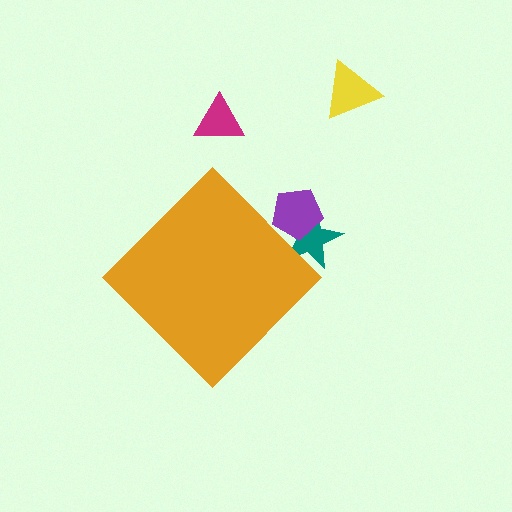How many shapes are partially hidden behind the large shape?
2 shapes are partially hidden.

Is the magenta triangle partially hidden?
No, the magenta triangle is fully visible.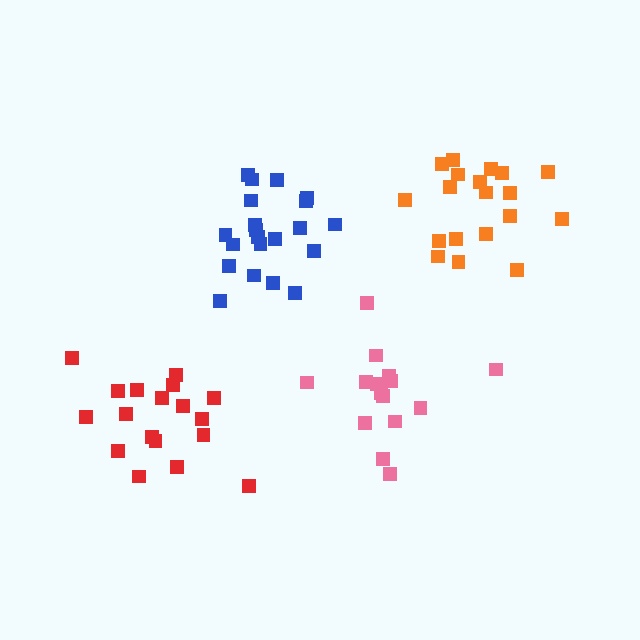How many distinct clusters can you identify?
There are 4 distinct clusters.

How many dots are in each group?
Group 1: 15 dots, Group 2: 18 dots, Group 3: 19 dots, Group 4: 21 dots (73 total).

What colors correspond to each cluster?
The clusters are colored: pink, red, orange, blue.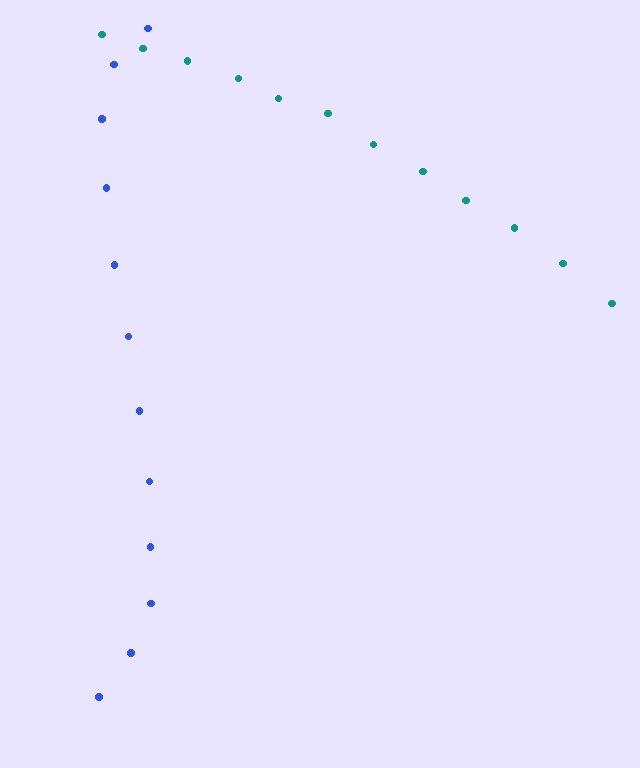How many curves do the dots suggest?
There are 2 distinct paths.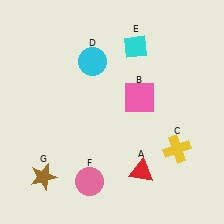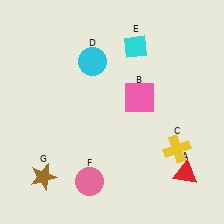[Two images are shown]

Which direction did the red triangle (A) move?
The red triangle (A) moved right.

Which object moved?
The red triangle (A) moved right.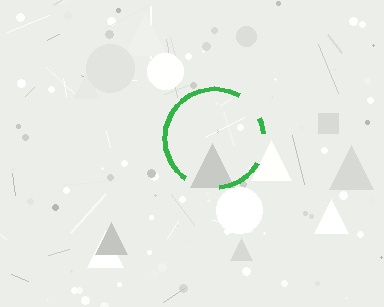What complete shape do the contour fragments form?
The contour fragments form a circle.